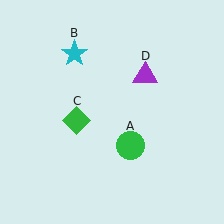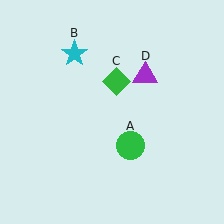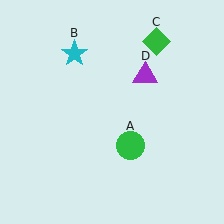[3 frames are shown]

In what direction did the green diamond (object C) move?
The green diamond (object C) moved up and to the right.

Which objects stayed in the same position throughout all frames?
Green circle (object A) and cyan star (object B) and purple triangle (object D) remained stationary.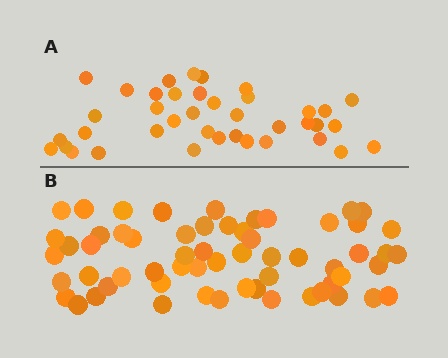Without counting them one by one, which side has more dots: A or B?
Region B (the bottom region) has more dots.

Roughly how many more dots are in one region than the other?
Region B has approximately 20 more dots than region A.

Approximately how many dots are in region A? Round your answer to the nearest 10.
About 40 dots. (The exact count is 39, which rounds to 40.)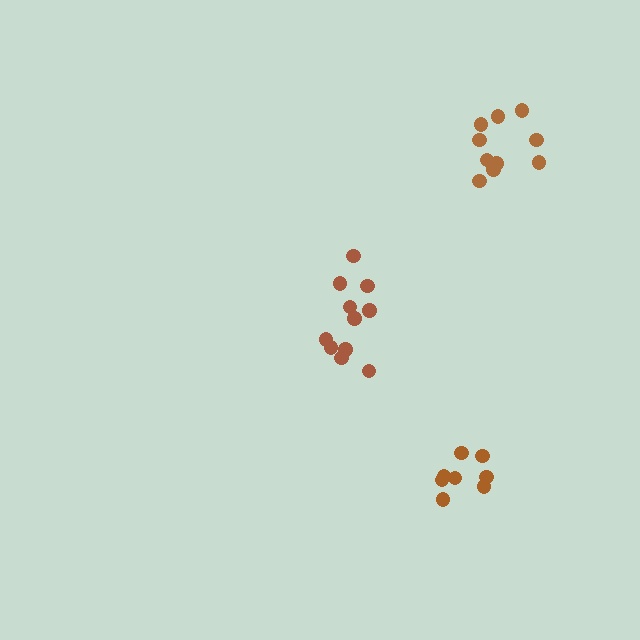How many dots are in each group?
Group 1: 8 dots, Group 2: 11 dots, Group 3: 10 dots (29 total).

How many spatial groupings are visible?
There are 3 spatial groupings.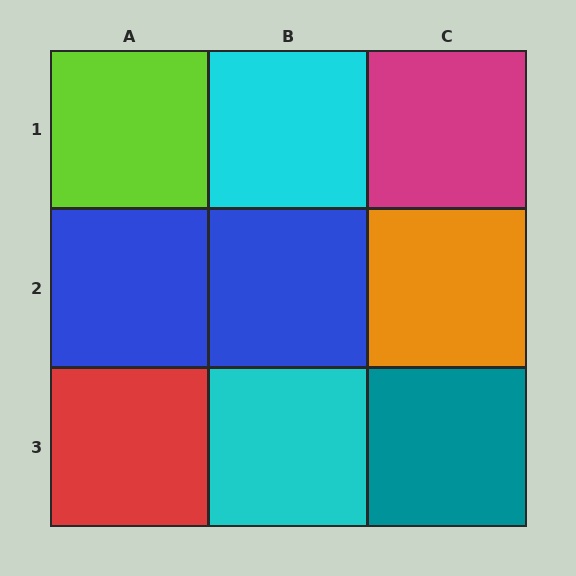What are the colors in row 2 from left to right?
Blue, blue, orange.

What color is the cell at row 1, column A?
Lime.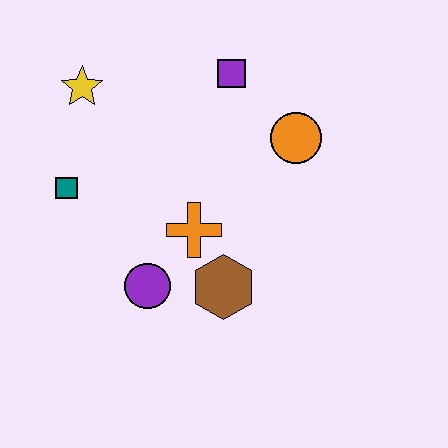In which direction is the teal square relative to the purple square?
The teal square is to the left of the purple square.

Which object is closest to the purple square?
The orange circle is closest to the purple square.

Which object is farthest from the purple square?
The purple circle is farthest from the purple square.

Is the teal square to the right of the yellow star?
No